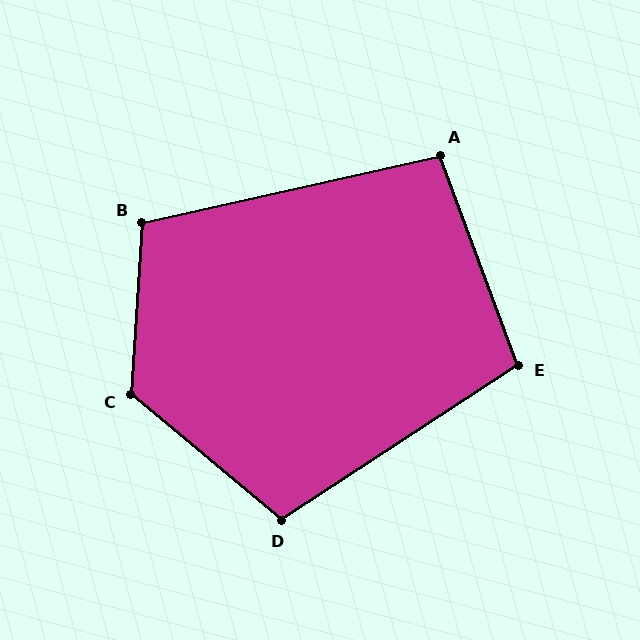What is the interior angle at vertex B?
Approximately 106 degrees (obtuse).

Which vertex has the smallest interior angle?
A, at approximately 98 degrees.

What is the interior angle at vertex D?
Approximately 107 degrees (obtuse).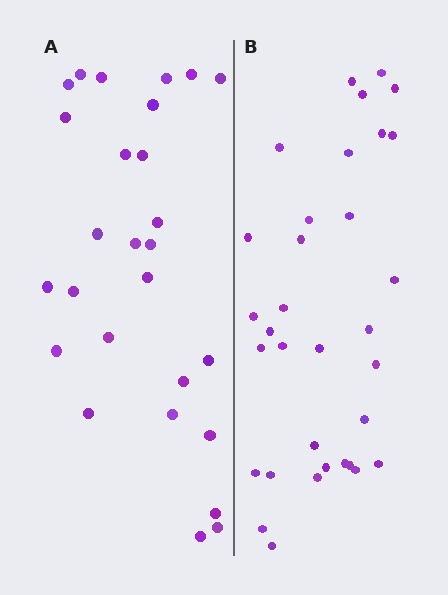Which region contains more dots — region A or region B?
Region B (the right region) has more dots.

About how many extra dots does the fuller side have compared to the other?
Region B has about 6 more dots than region A.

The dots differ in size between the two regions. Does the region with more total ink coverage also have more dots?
No. Region A has more total ink coverage because its dots are larger, but region B actually contains more individual dots. Total area can be misleading — the number of items is what matters here.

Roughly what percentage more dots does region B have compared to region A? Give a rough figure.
About 20% more.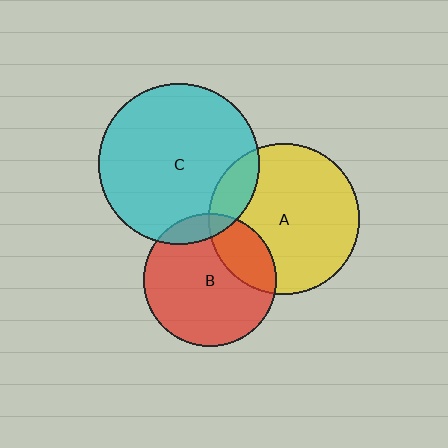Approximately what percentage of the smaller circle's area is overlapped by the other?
Approximately 15%.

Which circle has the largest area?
Circle C (cyan).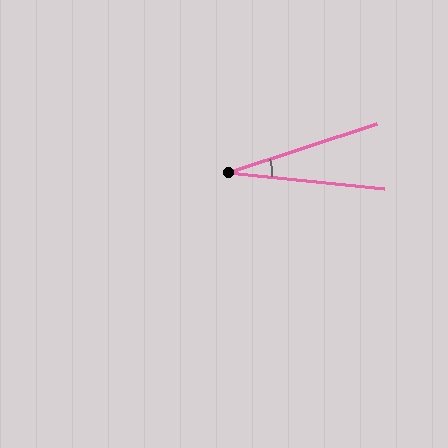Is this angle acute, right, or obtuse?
It is acute.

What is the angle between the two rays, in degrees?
Approximately 24 degrees.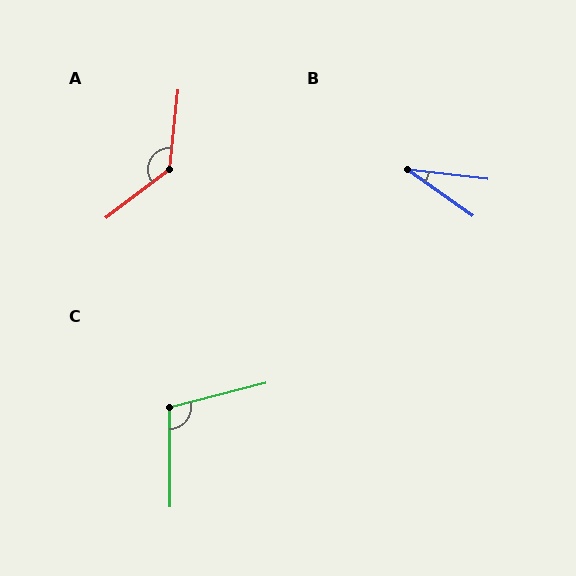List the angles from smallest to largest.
B (29°), C (104°), A (133°).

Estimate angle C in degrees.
Approximately 104 degrees.